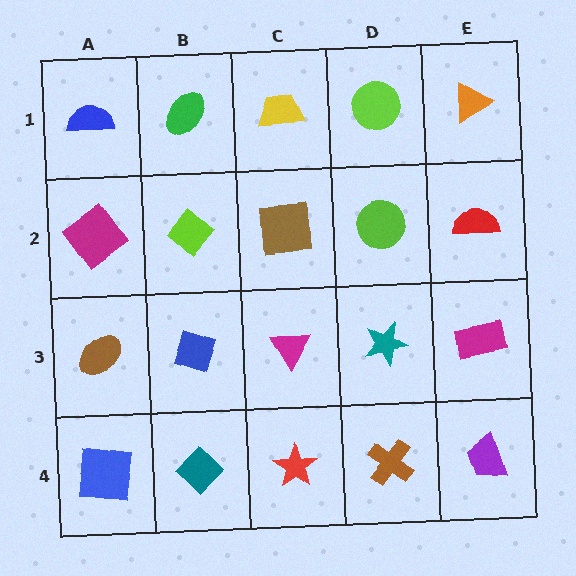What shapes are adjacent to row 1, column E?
A red semicircle (row 2, column E), a lime circle (row 1, column D).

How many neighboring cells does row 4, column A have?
2.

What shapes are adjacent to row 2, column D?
A lime circle (row 1, column D), a teal star (row 3, column D), a brown square (row 2, column C), a red semicircle (row 2, column E).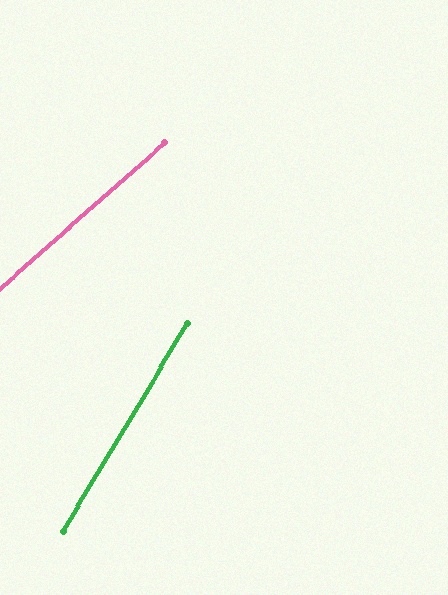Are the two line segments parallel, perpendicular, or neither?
Neither parallel nor perpendicular — they differ by about 18°.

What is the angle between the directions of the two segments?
Approximately 18 degrees.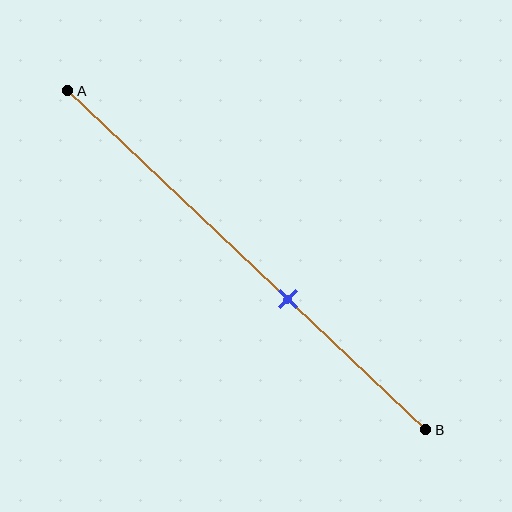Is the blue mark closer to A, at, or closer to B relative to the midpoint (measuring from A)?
The blue mark is closer to point B than the midpoint of segment AB.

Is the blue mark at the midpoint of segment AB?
No, the mark is at about 60% from A, not at the 50% midpoint.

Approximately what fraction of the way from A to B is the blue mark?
The blue mark is approximately 60% of the way from A to B.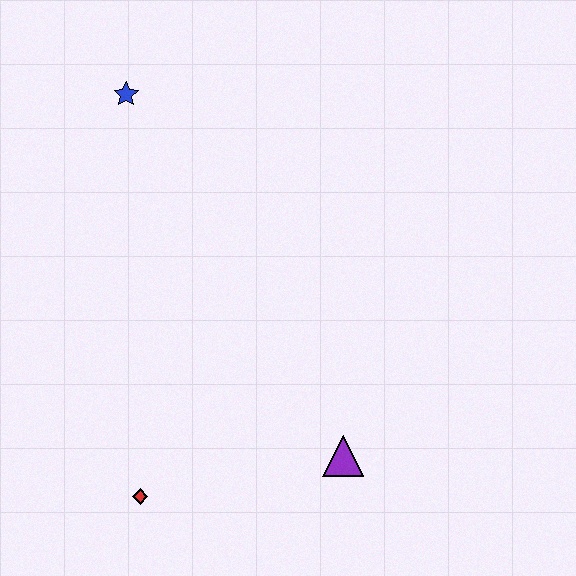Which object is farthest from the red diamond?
The blue star is farthest from the red diamond.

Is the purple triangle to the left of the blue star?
No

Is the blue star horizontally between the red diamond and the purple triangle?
No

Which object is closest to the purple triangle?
The red diamond is closest to the purple triangle.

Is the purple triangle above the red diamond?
Yes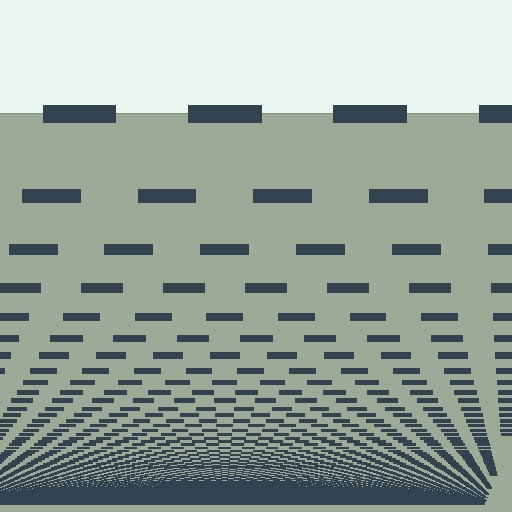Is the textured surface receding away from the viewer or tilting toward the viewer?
The surface appears to tilt toward the viewer. Texture elements get larger and sparser toward the top.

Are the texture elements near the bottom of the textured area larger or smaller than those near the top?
Smaller. The gradient is inverted — elements near the bottom are smaller and denser.